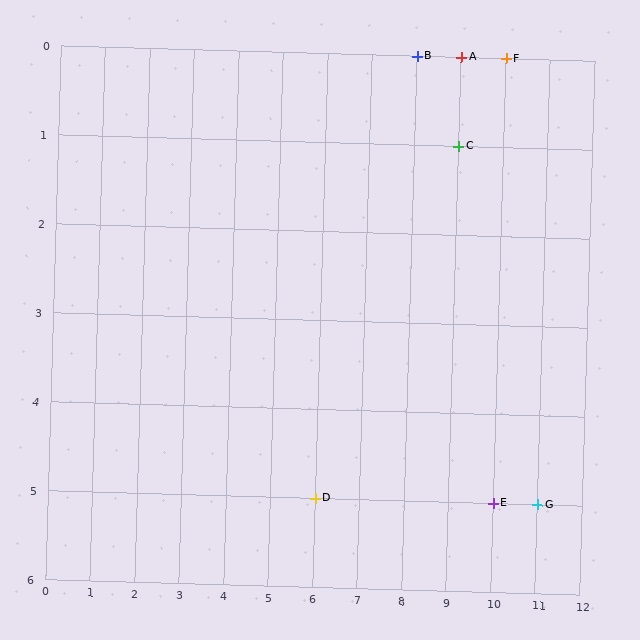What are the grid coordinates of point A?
Point A is at grid coordinates (9, 0).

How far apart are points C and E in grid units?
Points C and E are 1 column and 4 rows apart (about 4.1 grid units diagonally).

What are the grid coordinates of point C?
Point C is at grid coordinates (9, 1).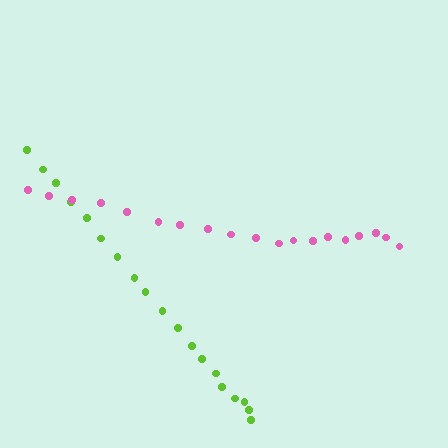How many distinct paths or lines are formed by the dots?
There are 2 distinct paths.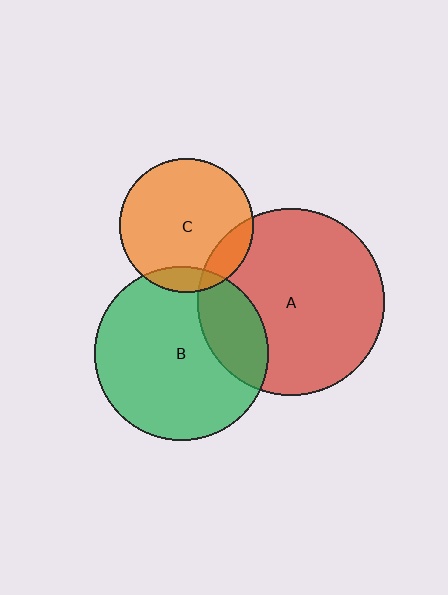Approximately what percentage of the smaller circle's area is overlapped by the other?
Approximately 25%.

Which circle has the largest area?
Circle A (red).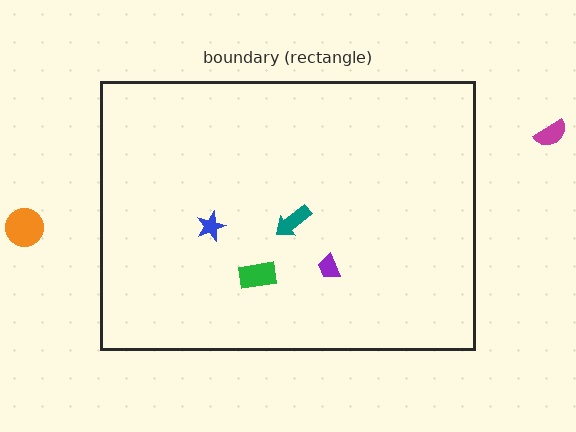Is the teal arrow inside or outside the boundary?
Inside.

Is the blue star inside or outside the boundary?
Inside.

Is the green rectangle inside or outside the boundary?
Inside.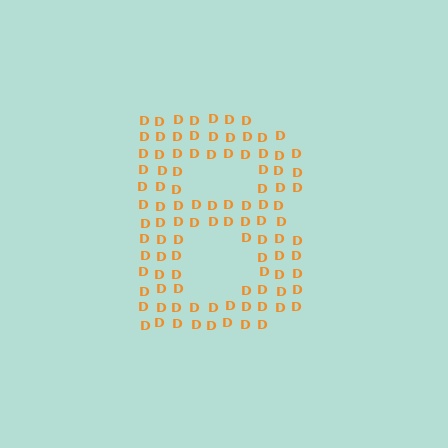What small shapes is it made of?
It is made of small letter D's.